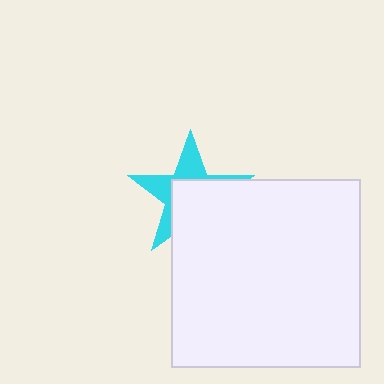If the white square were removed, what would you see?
You would see the complete cyan star.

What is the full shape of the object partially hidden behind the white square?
The partially hidden object is a cyan star.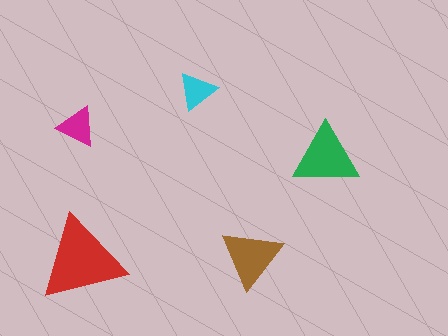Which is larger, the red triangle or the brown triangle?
The red one.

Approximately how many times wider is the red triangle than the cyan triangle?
About 2 times wider.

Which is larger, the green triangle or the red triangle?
The red one.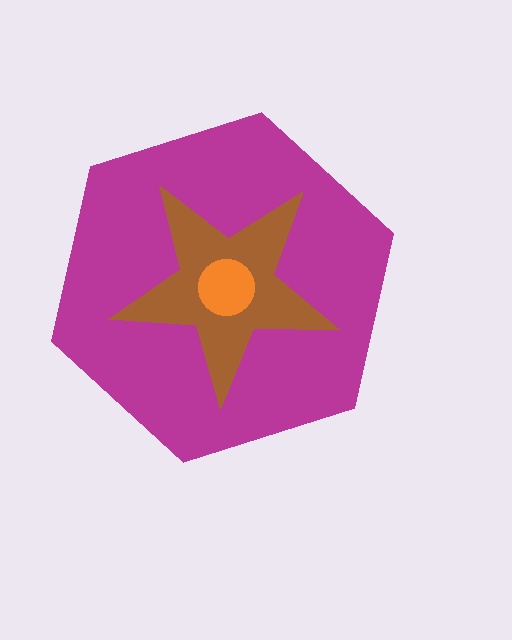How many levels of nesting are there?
3.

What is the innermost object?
The orange circle.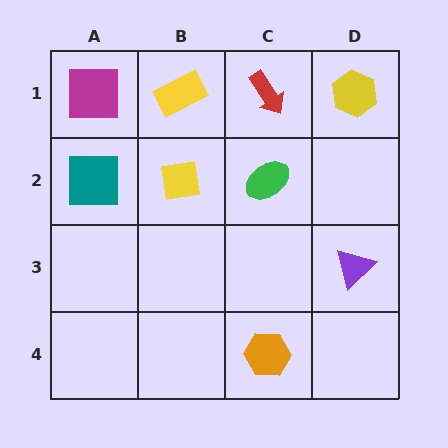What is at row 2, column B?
A yellow square.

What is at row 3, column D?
A purple triangle.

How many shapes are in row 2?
3 shapes.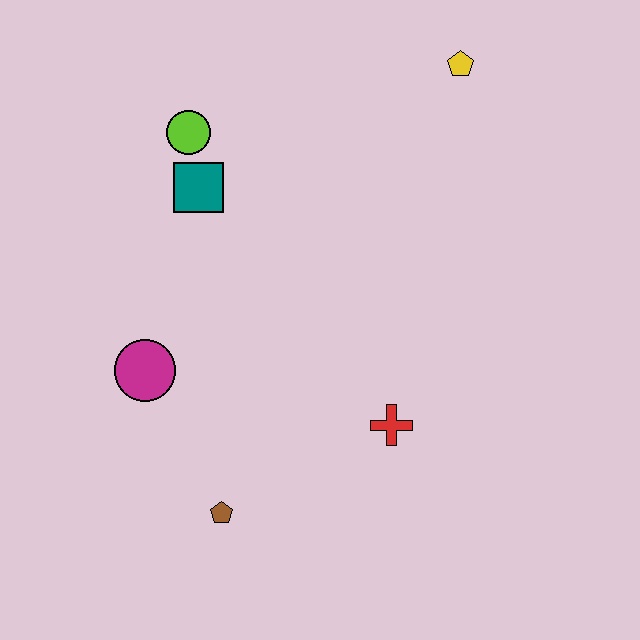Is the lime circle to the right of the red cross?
No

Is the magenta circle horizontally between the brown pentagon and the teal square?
No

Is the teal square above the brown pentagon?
Yes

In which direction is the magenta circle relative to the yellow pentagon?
The magenta circle is to the left of the yellow pentagon.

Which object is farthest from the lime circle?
The brown pentagon is farthest from the lime circle.